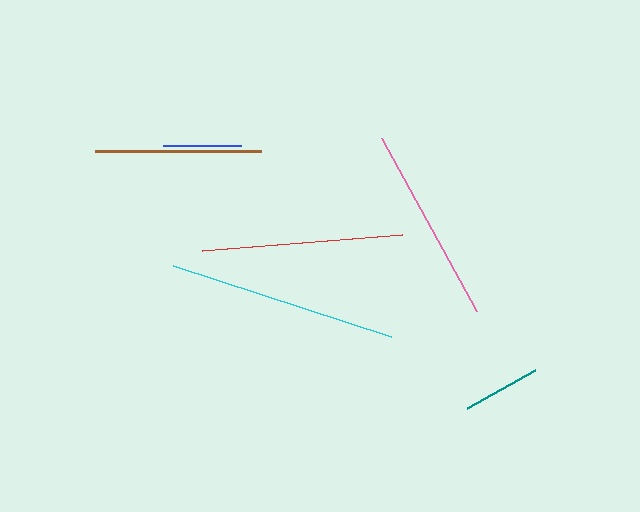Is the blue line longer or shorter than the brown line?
The brown line is longer than the blue line.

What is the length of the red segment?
The red segment is approximately 201 pixels long.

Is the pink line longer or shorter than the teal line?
The pink line is longer than the teal line.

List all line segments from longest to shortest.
From longest to shortest: cyan, red, pink, brown, blue, teal.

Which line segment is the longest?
The cyan line is the longest at approximately 229 pixels.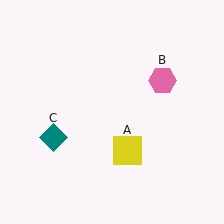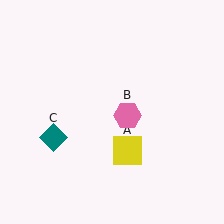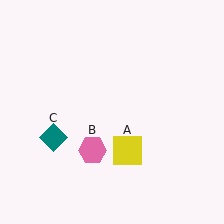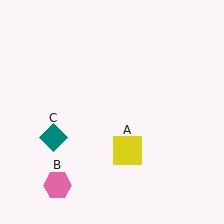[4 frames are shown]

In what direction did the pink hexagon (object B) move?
The pink hexagon (object B) moved down and to the left.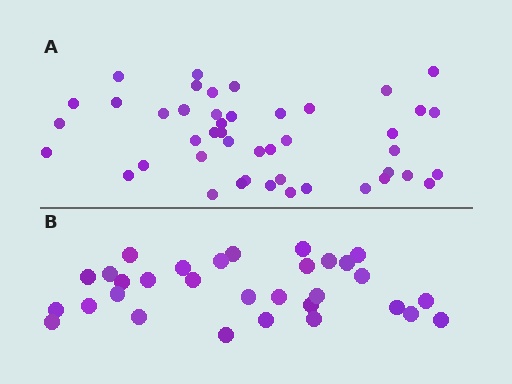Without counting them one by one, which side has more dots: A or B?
Region A (the top region) has more dots.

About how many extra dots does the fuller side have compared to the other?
Region A has approximately 15 more dots than region B.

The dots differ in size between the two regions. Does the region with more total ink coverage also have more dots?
No. Region B has more total ink coverage because its dots are larger, but region A actually contains more individual dots. Total area can be misleading — the number of items is what matters here.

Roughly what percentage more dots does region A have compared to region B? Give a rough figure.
About 45% more.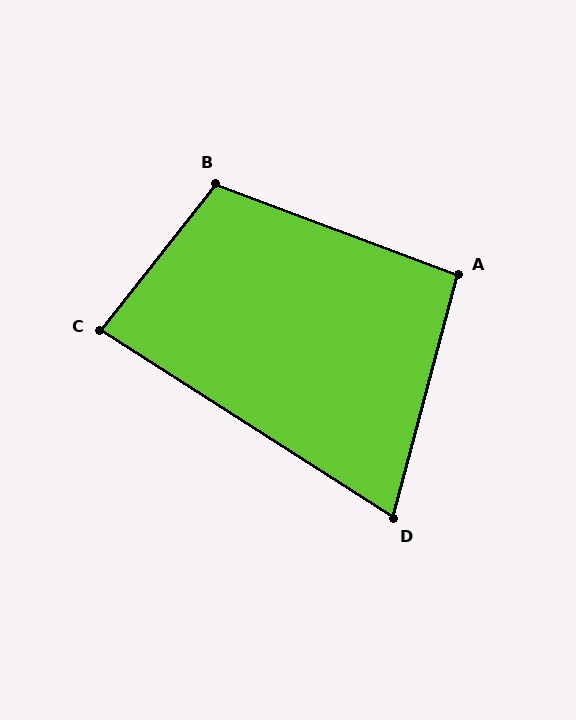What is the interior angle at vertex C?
Approximately 84 degrees (acute).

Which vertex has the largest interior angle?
B, at approximately 108 degrees.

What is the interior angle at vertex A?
Approximately 96 degrees (obtuse).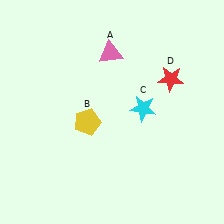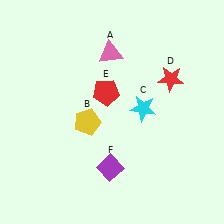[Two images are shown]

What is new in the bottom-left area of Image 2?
A purple diamond (F) was added in the bottom-left area of Image 2.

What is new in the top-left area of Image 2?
A red pentagon (E) was added in the top-left area of Image 2.